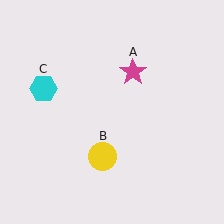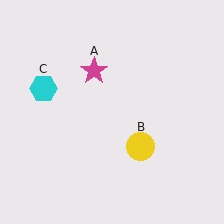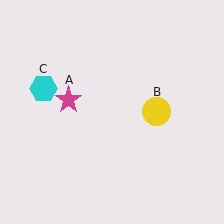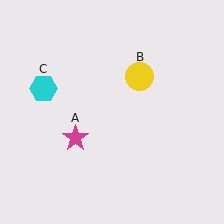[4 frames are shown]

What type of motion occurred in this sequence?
The magenta star (object A), yellow circle (object B) rotated counterclockwise around the center of the scene.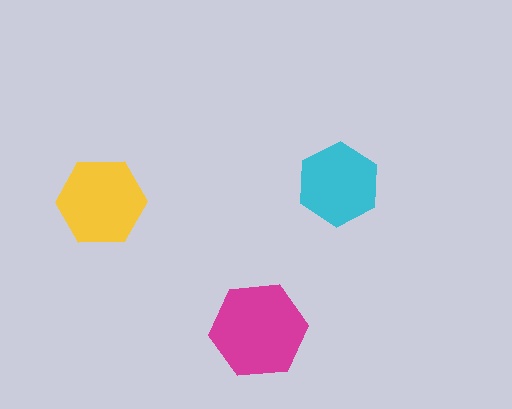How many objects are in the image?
There are 3 objects in the image.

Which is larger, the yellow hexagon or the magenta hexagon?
The magenta one.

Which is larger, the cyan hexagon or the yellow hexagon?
The yellow one.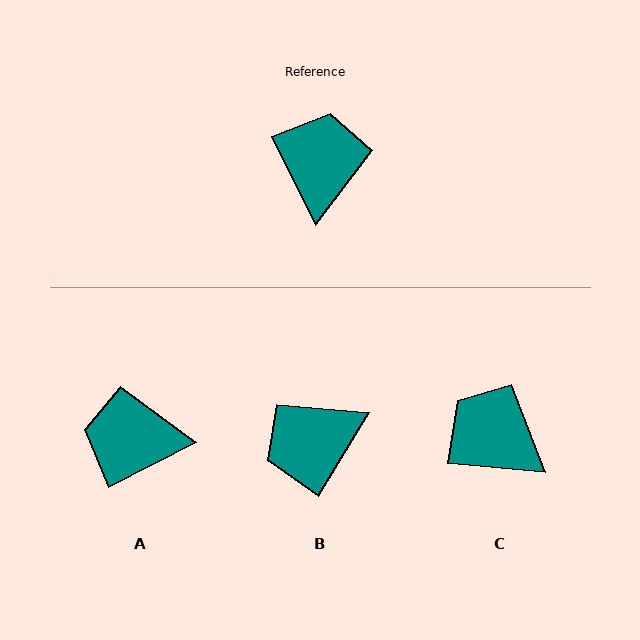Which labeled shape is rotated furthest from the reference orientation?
B, about 122 degrees away.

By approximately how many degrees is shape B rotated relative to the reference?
Approximately 122 degrees counter-clockwise.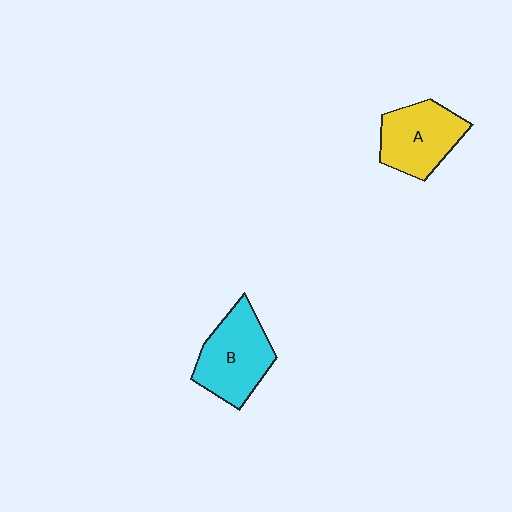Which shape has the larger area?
Shape B (cyan).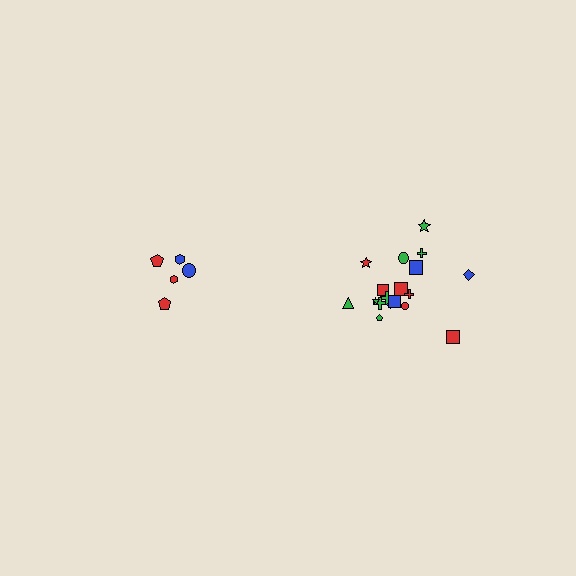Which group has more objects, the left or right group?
The right group.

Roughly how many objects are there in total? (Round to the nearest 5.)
Roughly 25 objects in total.